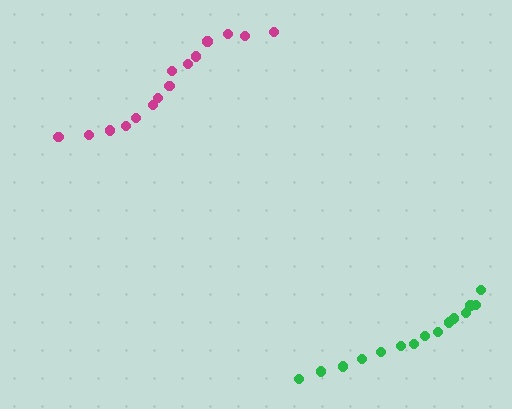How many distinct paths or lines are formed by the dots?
There are 2 distinct paths.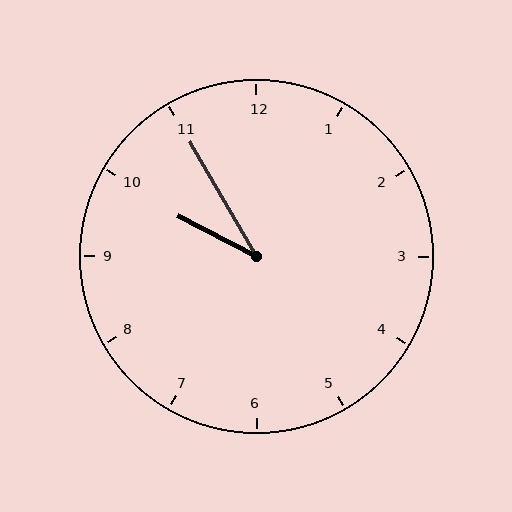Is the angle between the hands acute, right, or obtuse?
It is acute.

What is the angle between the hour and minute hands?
Approximately 32 degrees.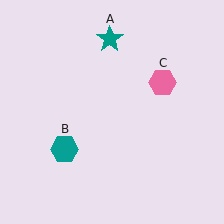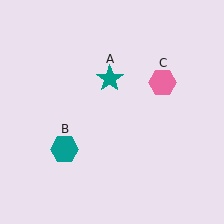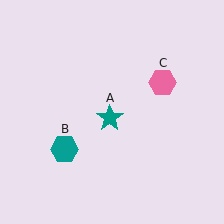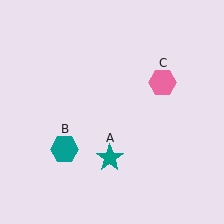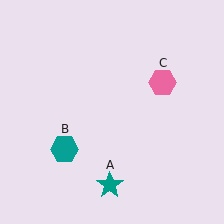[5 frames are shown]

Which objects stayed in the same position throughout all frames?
Teal hexagon (object B) and pink hexagon (object C) remained stationary.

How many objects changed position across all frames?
1 object changed position: teal star (object A).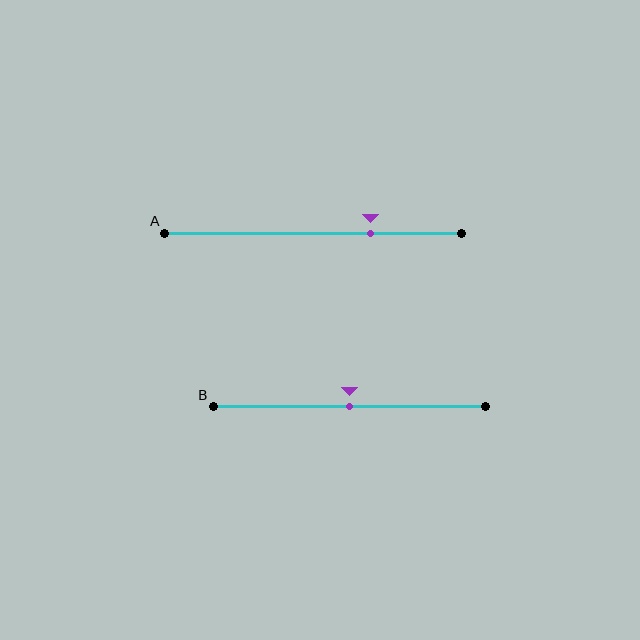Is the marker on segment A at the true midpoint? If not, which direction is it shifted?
No, the marker on segment A is shifted to the right by about 19% of the segment length.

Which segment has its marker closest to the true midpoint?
Segment B has its marker closest to the true midpoint.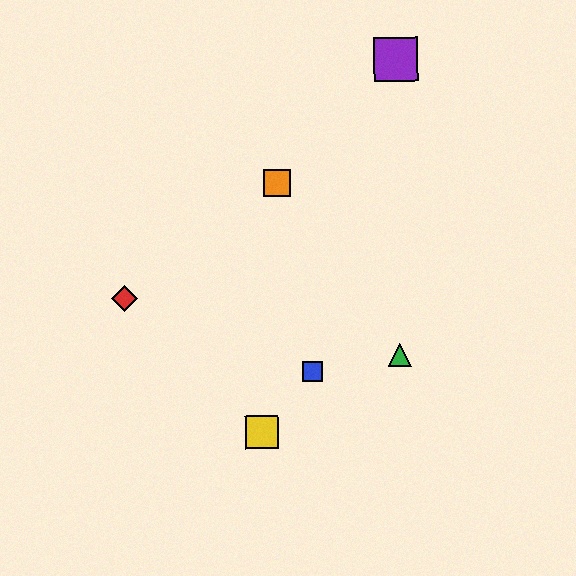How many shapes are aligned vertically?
2 shapes (the green triangle, the purple square) are aligned vertically.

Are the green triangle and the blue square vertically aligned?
No, the green triangle is at x≈400 and the blue square is at x≈313.